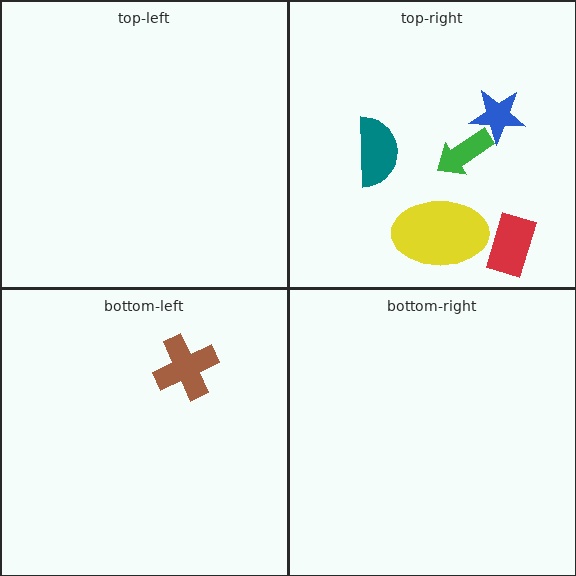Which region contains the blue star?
The top-right region.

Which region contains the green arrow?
The top-right region.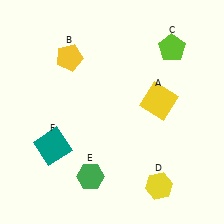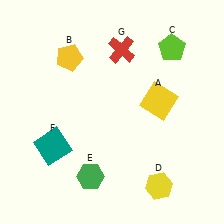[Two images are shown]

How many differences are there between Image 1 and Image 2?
There is 1 difference between the two images.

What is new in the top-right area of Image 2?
A red cross (G) was added in the top-right area of Image 2.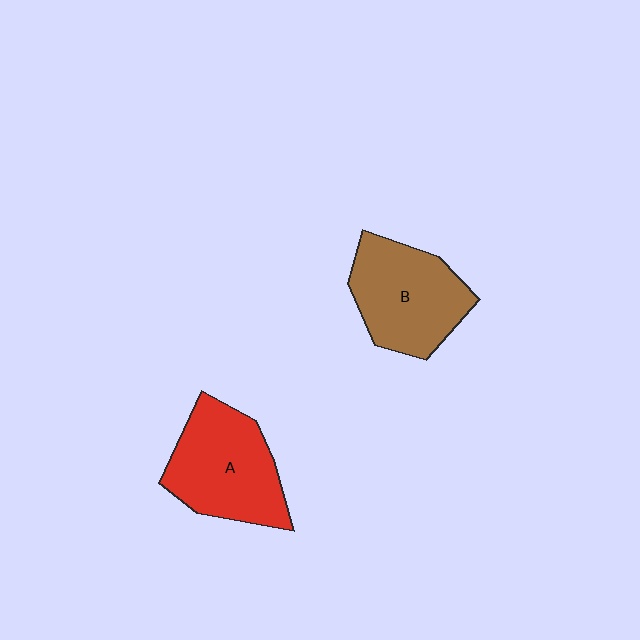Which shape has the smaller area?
Shape B (brown).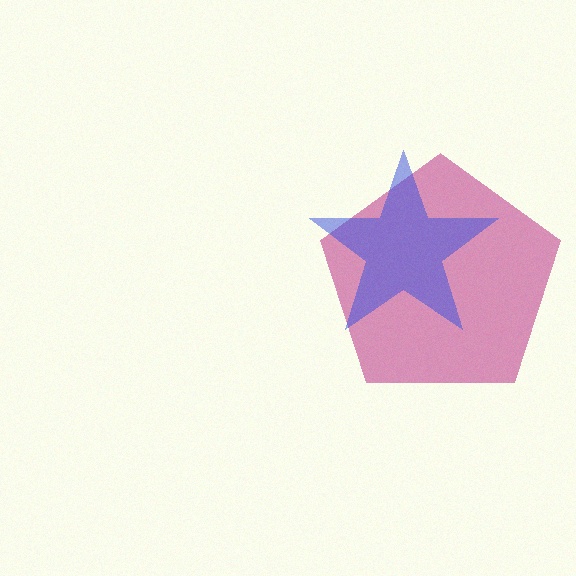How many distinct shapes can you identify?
There are 2 distinct shapes: a magenta pentagon, a blue star.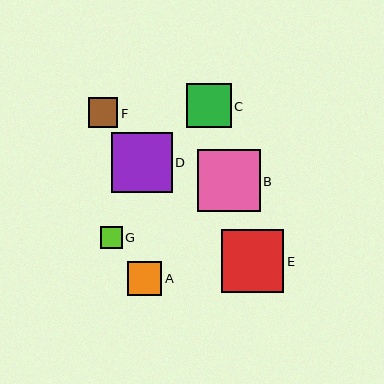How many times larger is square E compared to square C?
Square E is approximately 1.4 times the size of square C.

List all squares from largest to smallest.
From largest to smallest: E, B, D, C, A, F, G.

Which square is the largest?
Square E is the largest with a size of approximately 63 pixels.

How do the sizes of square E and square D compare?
Square E and square D are approximately the same size.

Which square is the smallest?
Square G is the smallest with a size of approximately 22 pixels.